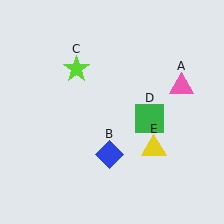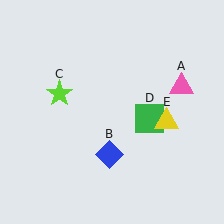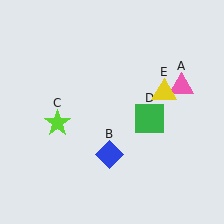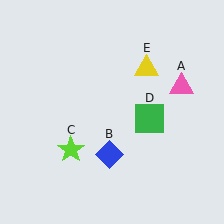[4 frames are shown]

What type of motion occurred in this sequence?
The lime star (object C), yellow triangle (object E) rotated counterclockwise around the center of the scene.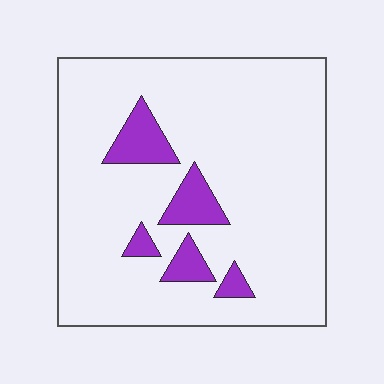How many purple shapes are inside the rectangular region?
5.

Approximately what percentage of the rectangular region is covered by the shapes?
Approximately 10%.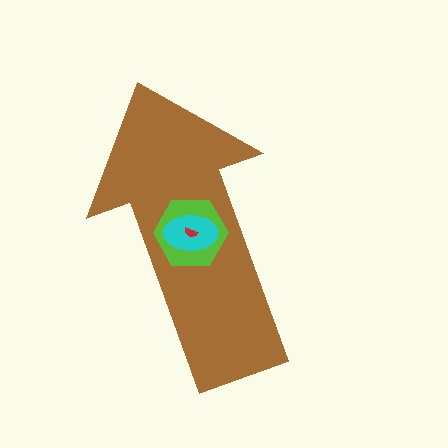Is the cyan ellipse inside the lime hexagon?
Yes.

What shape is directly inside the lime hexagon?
The cyan ellipse.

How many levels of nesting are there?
4.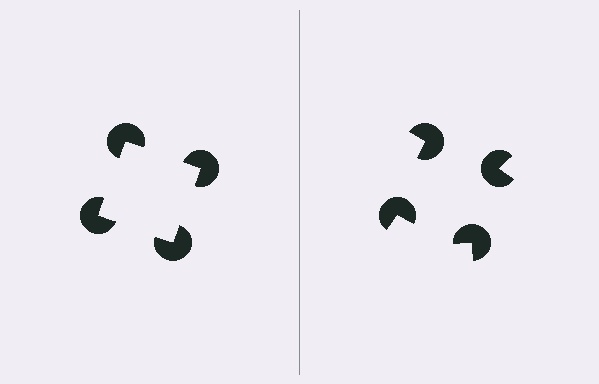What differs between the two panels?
The pac-man discs are positioned identically on both sides; only the wedge orientations differ. On the left they align to a square; on the right they are misaligned.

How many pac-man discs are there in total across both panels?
8 — 4 on each side.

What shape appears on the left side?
An illusory square.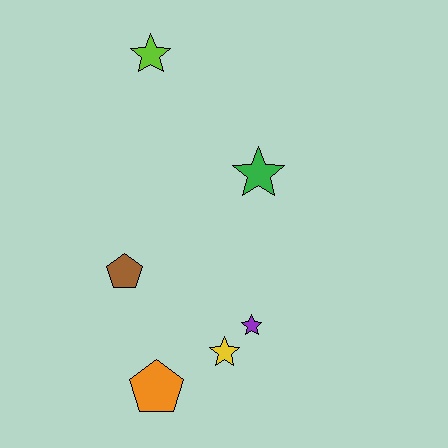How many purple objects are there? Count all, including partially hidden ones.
There is 1 purple object.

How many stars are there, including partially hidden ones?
There are 4 stars.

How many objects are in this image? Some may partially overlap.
There are 6 objects.